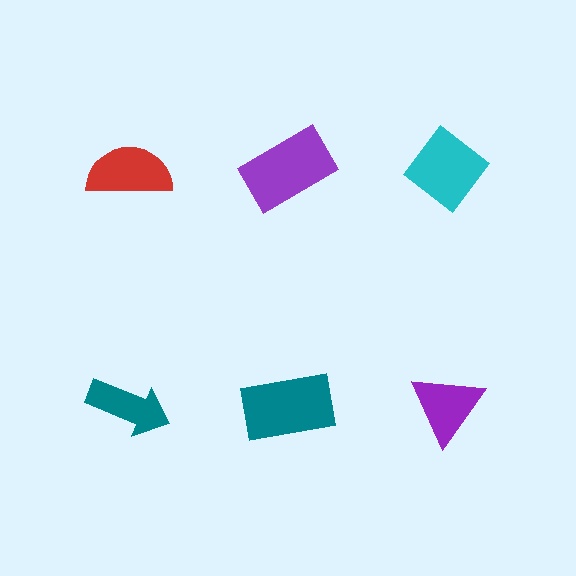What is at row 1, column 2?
A purple rectangle.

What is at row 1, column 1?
A red semicircle.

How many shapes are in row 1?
3 shapes.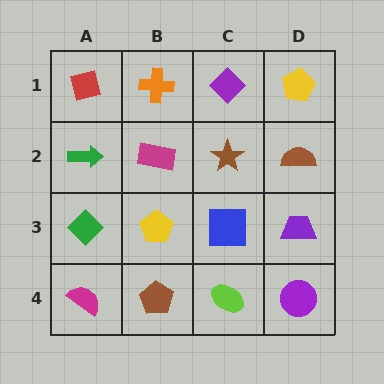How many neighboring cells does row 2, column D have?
3.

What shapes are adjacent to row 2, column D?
A yellow pentagon (row 1, column D), a purple trapezoid (row 3, column D), a brown star (row 2, column C).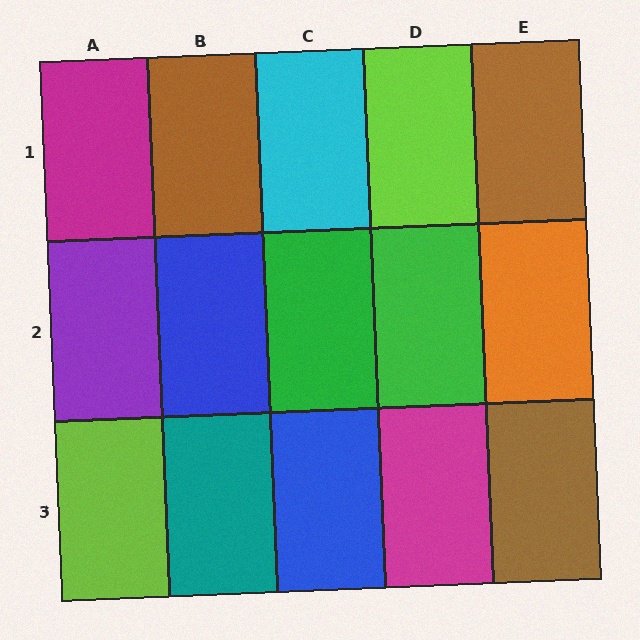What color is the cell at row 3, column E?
Brown.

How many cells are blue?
2 cells are blue.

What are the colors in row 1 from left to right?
Magenta, brown, cyan, lime, brown.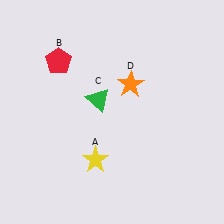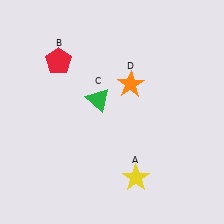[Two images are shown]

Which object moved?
The yellow star (A) moved right.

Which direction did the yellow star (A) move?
The yellow star (A) moved right.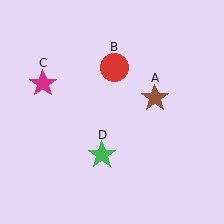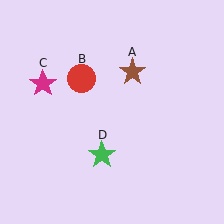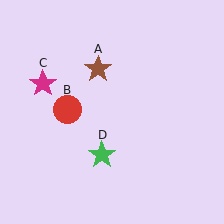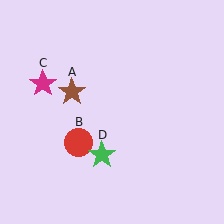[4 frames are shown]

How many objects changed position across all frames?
2 objects changed position: brown star (object A), red circle (object B).